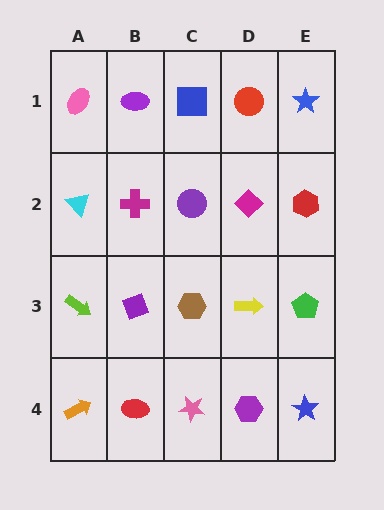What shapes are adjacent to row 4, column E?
A green pentagon (row 3, column E), a purple hexagon (row 4, column D).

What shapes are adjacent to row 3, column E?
A red hexagon (row 2, column E), a blue star (row 4, column E), a yellow arrow (row 3, column D).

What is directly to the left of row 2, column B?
A cyan triangle.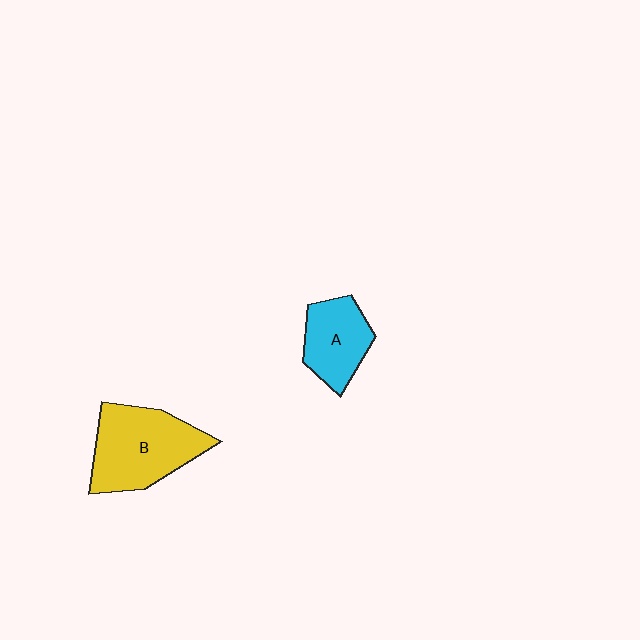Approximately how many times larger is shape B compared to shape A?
Approximately 1.6 times.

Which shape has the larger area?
Shape B (yellow).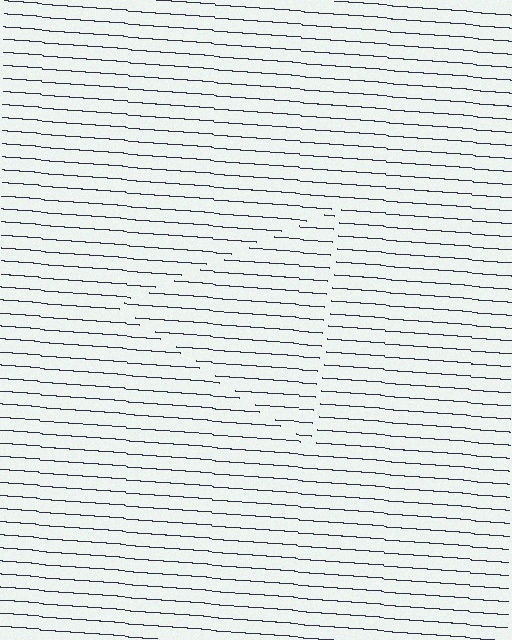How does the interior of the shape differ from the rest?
The interior of the shape contains the same grating, shifted by half a period — the contour is defined by the phase discontinuity where line-ends from the inner and outer gratings abut.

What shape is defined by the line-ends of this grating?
An illusory triangle. The interior of the shape contains the same grating, shifted by half a period — the contour is defined by the phase discontinuity where line-ends from the inner and outer gratings abut.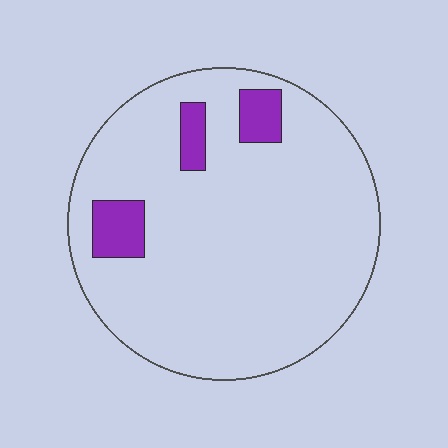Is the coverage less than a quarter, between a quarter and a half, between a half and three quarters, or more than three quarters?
Less than a quarter.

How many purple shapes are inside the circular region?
3.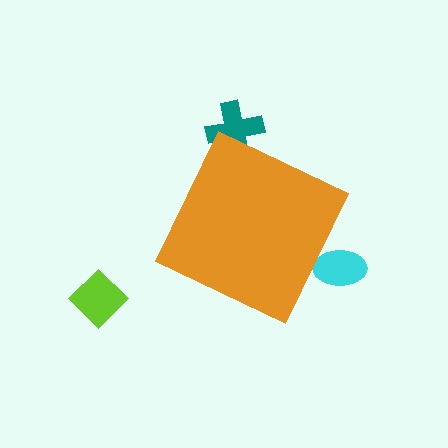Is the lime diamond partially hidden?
No, the lime diamond is fully visible.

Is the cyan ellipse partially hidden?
Yes, the cyan ellipse is partially hidden behind the orange diamond.